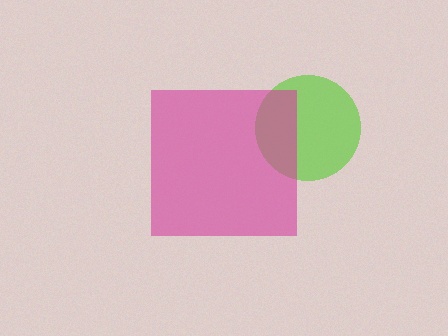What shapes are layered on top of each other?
The layered shapes are: a lime circle, a magenta square.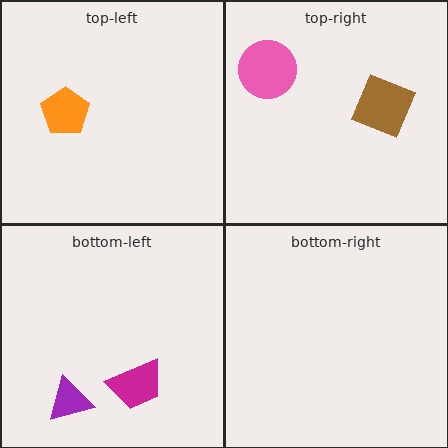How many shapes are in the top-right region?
2.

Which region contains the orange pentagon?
The top-left region.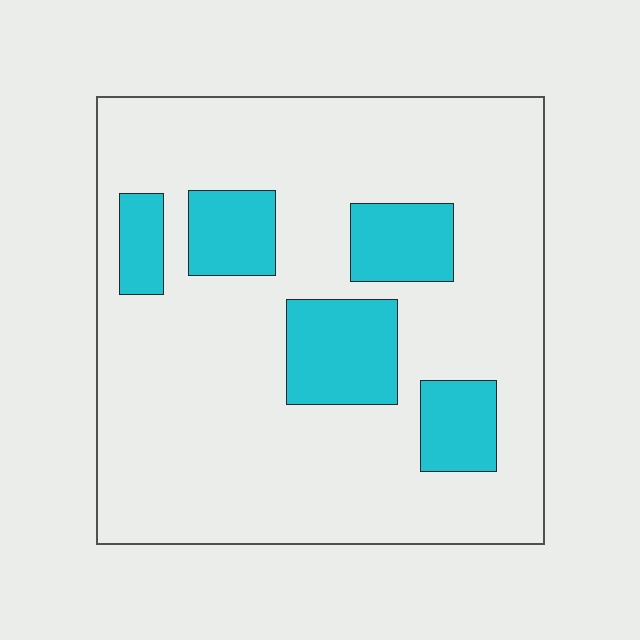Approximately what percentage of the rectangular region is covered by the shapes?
Approximately 20%.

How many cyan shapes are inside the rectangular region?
5.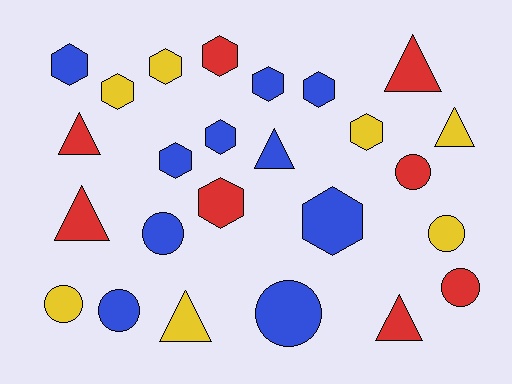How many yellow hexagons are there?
There are 3 yellow hexagons.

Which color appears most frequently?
Blue, with 10 objects.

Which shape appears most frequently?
Hexagon, with 11 objects.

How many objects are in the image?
There are 25 objects.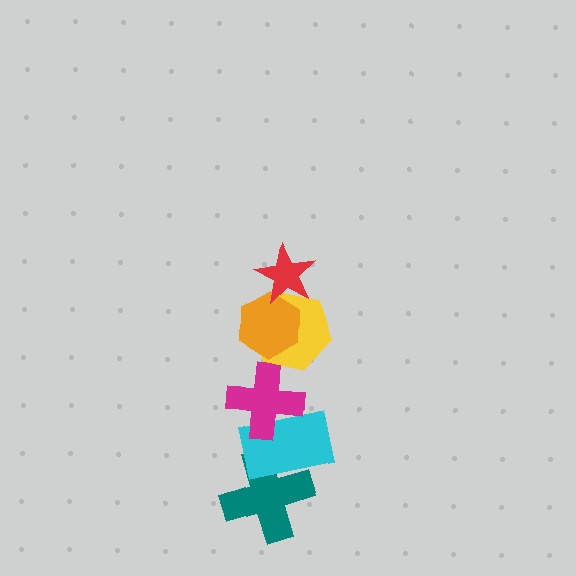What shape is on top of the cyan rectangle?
The magenta cross is on top of the cyan rectangle.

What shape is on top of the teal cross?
The cyan rectangle is on top of the teal cross.